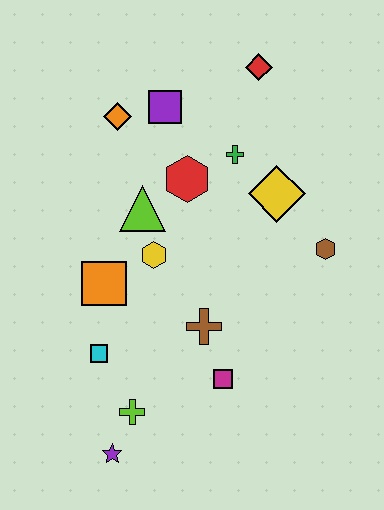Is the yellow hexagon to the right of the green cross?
No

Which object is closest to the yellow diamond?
The green cross is closest to the yellow diamond.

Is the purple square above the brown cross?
Yes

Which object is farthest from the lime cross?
The red diamond is farthest from the lime cross.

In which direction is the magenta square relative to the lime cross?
The magenta square is to the right of the lime cross.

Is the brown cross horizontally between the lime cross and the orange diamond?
No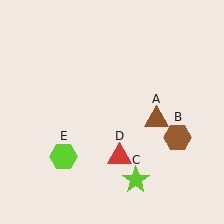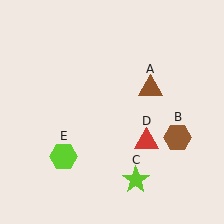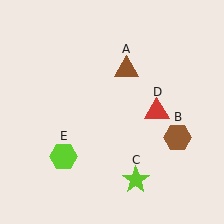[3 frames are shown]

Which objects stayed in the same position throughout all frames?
Brown hexagon (object B) and lime star (object C) and lime hexagon (object E) remained stationary.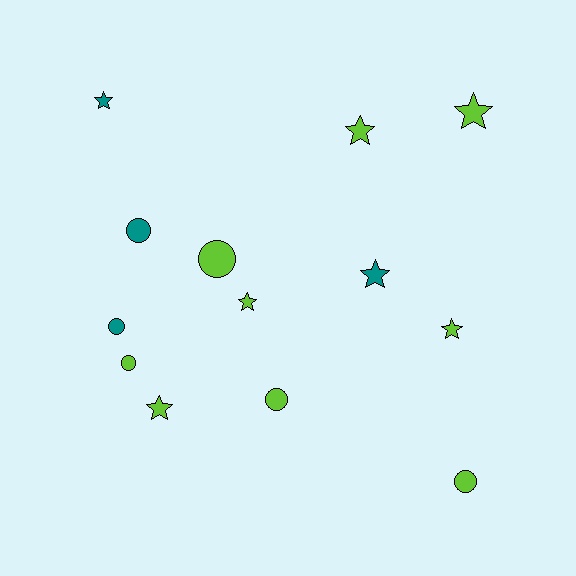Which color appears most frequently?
Lime, with 9 objects.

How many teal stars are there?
There are 2 teal stars.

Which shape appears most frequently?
Star, with 7 objects.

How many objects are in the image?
There are 13 objects.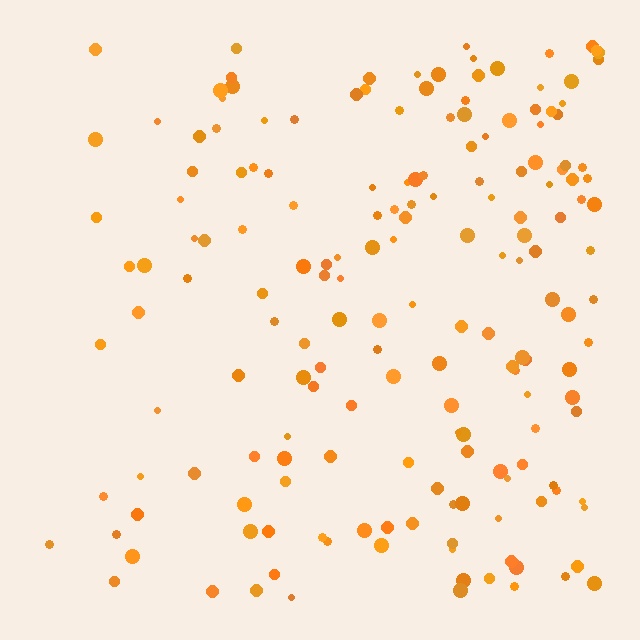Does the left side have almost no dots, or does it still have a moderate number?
Still a moderate number, just noticeably fewer than the right.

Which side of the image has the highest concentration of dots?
The right.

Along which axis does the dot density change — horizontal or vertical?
Horizontal.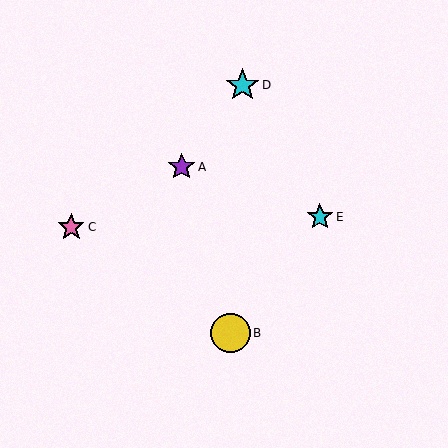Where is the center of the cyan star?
The center of the cyan star is at (320, 217).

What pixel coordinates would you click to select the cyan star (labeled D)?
Click at (243, 85) to select the cyan star D.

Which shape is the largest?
The yellow circle (labeled B) is the largest.